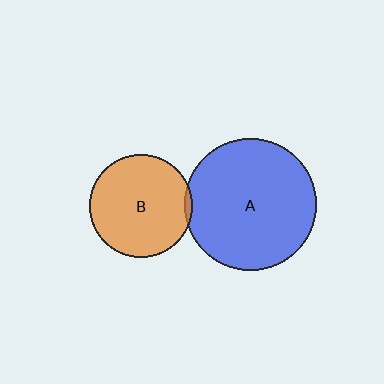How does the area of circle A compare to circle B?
Approximately 1.6 times.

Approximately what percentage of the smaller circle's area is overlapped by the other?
Approximately 5%.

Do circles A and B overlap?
Yes.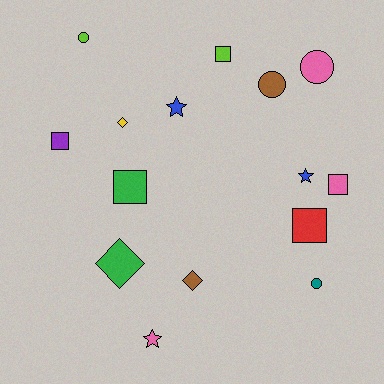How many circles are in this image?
There are 4 circles.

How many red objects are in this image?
There is 1 red object.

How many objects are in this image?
There are 15 objects.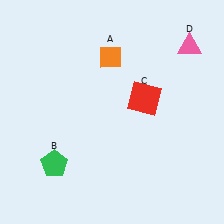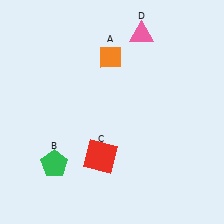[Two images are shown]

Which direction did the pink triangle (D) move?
The pink triangle (D) moved left.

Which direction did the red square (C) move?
The red square (C) moved down.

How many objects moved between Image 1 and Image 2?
2 objects moved between the two images.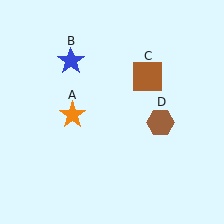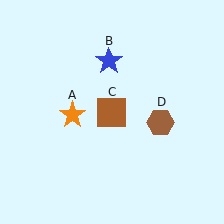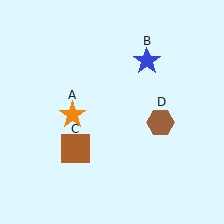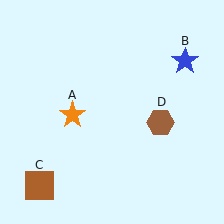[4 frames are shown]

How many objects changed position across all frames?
2 objects changed position: blue star (object B), brown square (object C).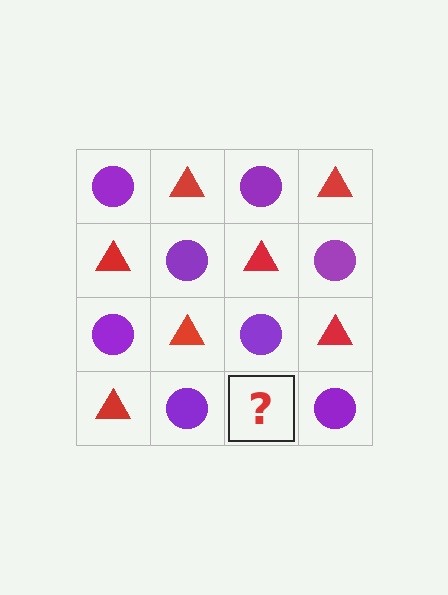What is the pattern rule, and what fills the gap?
The rule is that it alternates purple circle and red triangle in a checkerboard pattern. The gap should be filled with a red triangle.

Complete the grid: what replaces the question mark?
The question mark should be replaced with a red triangle.